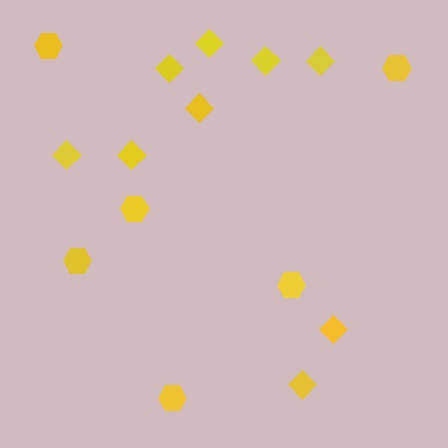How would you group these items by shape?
There are 2 groups: one group of diamonds (9) and one group of hexagons (6).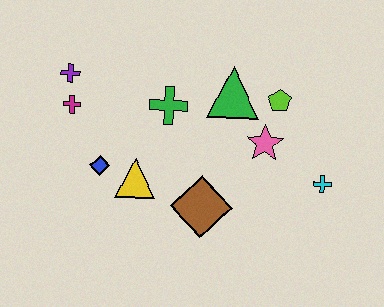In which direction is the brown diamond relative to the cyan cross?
The brown diamond is to the left of the cyan cross.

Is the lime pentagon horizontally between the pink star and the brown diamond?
No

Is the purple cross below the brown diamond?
No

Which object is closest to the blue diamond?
The yellow triangle is closest to the blue diamond.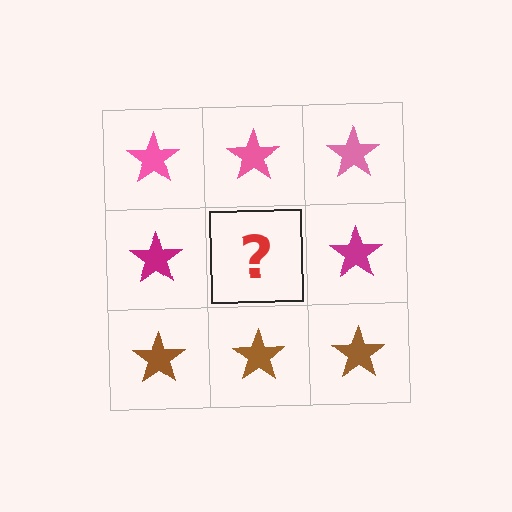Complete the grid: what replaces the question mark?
The question mark should be replaced with a magenta star.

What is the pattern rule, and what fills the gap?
The rule is that each row has a consistent color. The gap should be filled with a magenta star.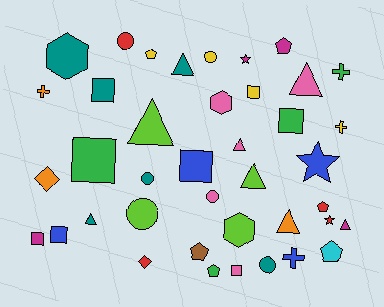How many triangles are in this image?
There are 8 triangles.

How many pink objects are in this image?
There are 5 pink objects.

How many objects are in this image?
There are 40 objects.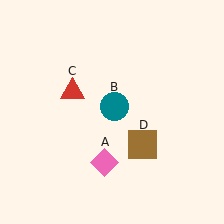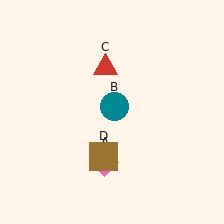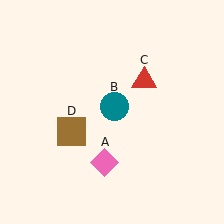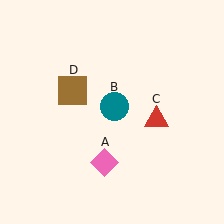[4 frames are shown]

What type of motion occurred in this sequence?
The red triangle (object C), brown square (object D) rotated clockwise around the center of the scene.